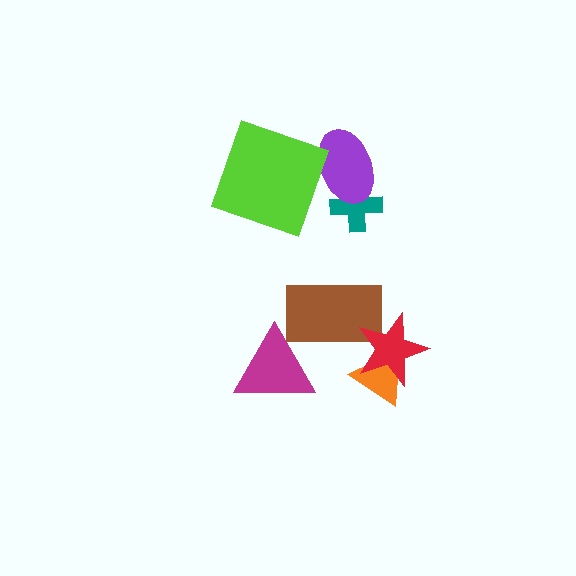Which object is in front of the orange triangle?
The red star is in front of the orange triangle.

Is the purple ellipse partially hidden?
No, no other shape covers it.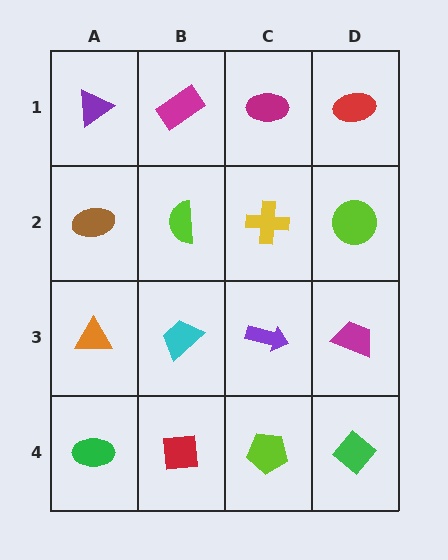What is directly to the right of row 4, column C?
A green diamond.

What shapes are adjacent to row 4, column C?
A purple arrow (row 3, column C), a red square (row 4, column B), a green diamond (row 4, column D).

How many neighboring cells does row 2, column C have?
4.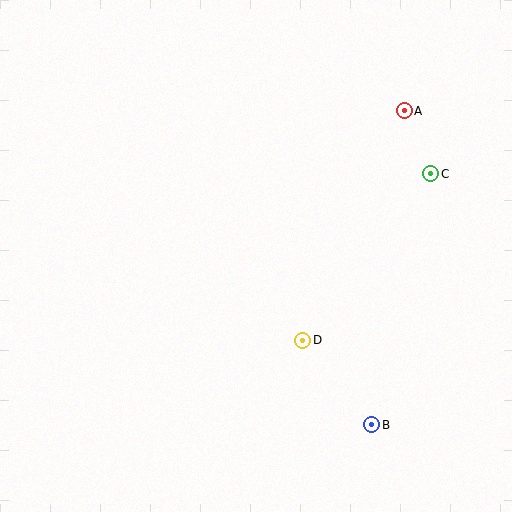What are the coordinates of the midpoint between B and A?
The midpoint between B and A is at (388, 268).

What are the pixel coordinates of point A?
Point A is at (404, 111).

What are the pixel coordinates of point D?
Point D is at (303, 340).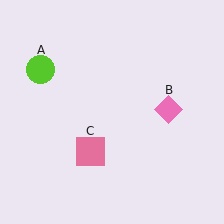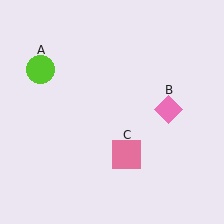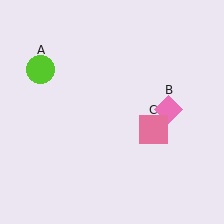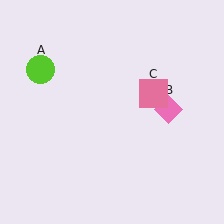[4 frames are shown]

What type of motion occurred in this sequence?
The pink square (object C) rotated counterclockwise around the center of the scene.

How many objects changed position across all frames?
1 object changed position: pink square (object C).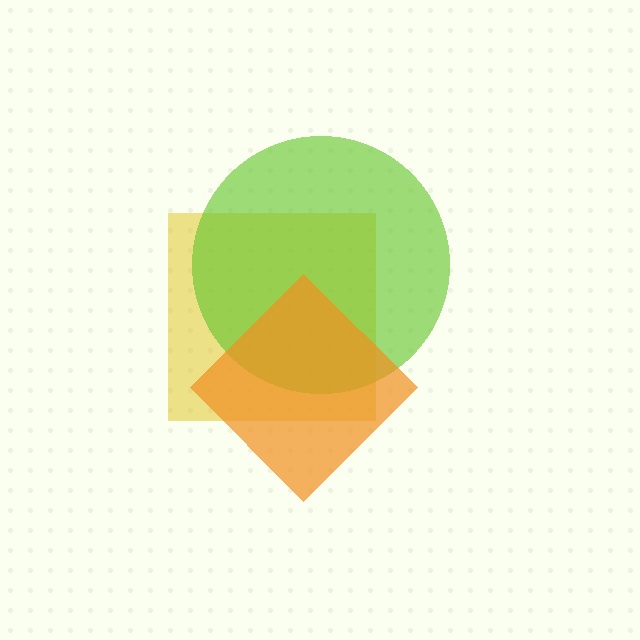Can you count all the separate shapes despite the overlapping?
Yes, there are 3 separate shapes.